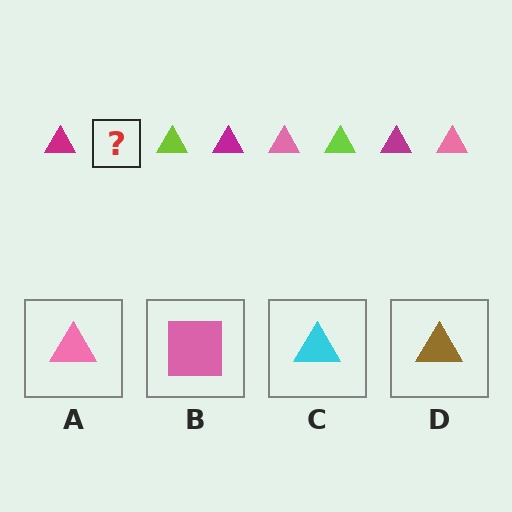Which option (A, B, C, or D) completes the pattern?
A.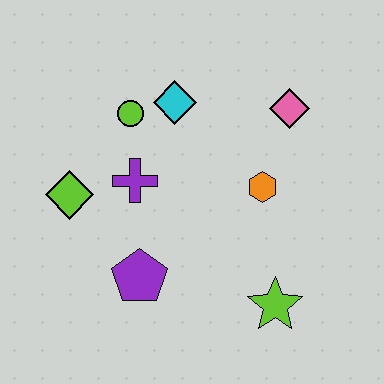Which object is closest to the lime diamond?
The purple cross is closest to the lime diamond.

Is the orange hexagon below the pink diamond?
Yes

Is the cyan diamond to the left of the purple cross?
No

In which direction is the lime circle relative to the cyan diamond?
The lime circle is to the left of the cyan diamond.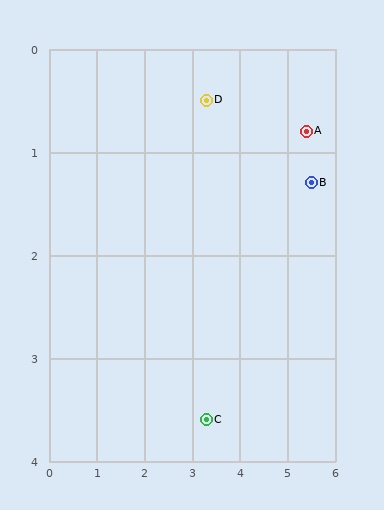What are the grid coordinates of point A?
Point A is at approximately (5.4, 0.8).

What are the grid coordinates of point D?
Point D is at approximately (3.3, 0.5).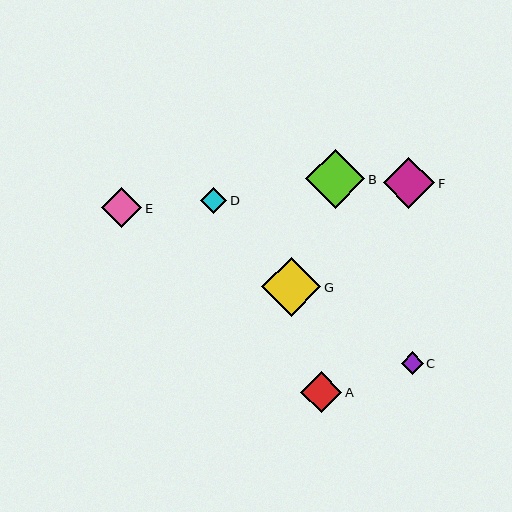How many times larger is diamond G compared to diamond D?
Diamond G is approximately 2.2 times the size of diamond D.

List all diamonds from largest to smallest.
From largest to smallest: B, G, F, A, E, D, C.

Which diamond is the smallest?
Diamond C is the smallest with a size of approximately 22 pixels.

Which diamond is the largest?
Diamond B is the largest with a size of approximately 59 pixels.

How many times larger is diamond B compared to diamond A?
Diamond B is approximately 1.4 times the size of diamond A.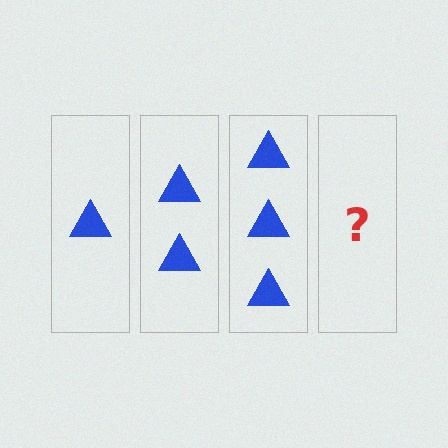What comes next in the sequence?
The next element should be 4 triangles.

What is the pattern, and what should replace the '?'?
The pattern is that each step adds one more triangle. The '?' should be 4 triangles.